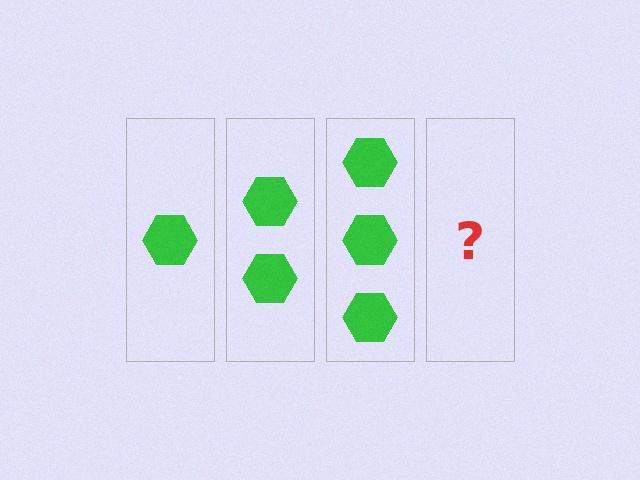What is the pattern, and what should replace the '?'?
The pattern is that each step adds one more hexagon. The '?' should be 4 hexagons.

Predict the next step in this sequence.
The next step is 4 hexagons.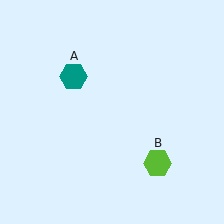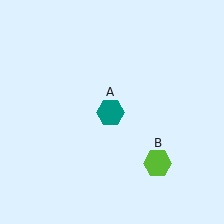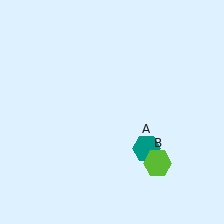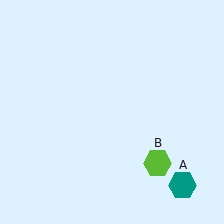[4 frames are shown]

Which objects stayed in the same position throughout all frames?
Lime hexagon (object B) remained stationary.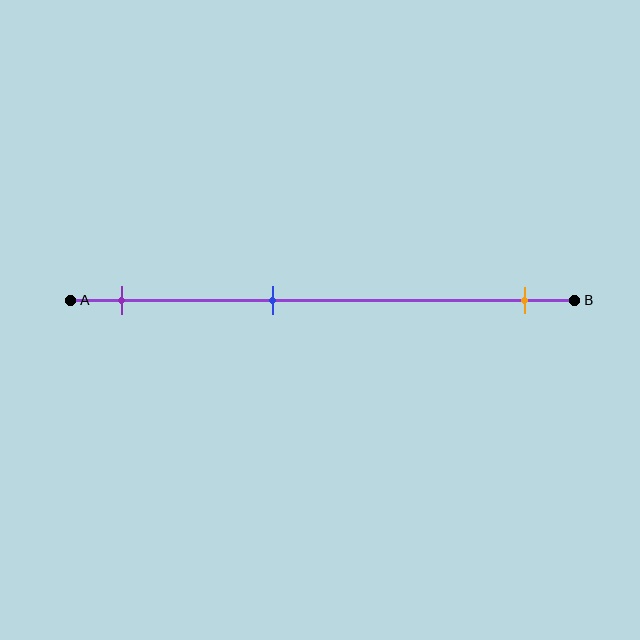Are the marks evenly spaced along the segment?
No, the marks are not evenly spaced.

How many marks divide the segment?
There are 3 marks dividing the segment.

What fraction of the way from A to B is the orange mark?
The orange mark is approximately 90% (0.9) of the way from A to B.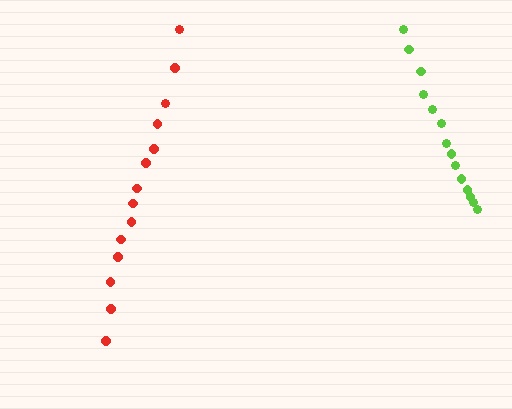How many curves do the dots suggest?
There are 2 distinct paths.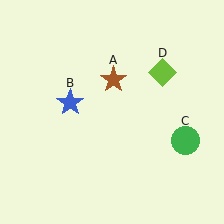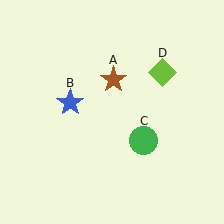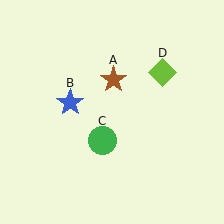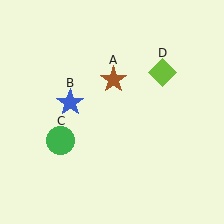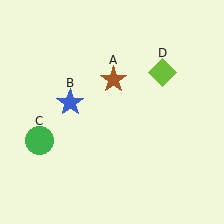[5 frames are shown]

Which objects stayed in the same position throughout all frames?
Brown star (object A) and blue star (object B) and lime diamond (object D) remained stationary.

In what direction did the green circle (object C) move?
The green circle (object C) moved left.